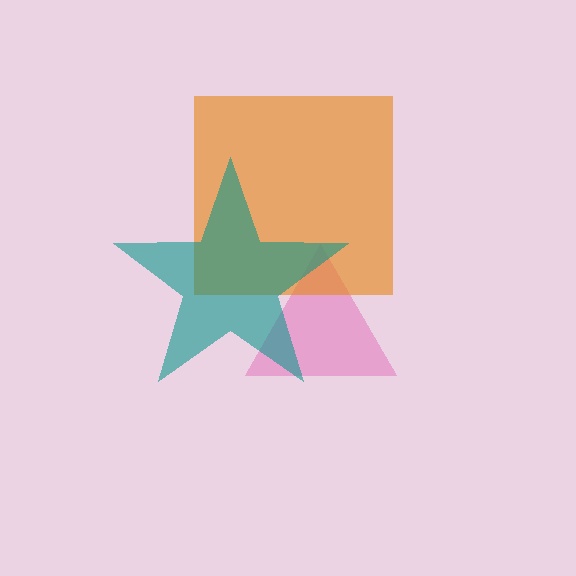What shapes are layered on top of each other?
The layered shapes are: a pink triangle, an orange square, a teal star.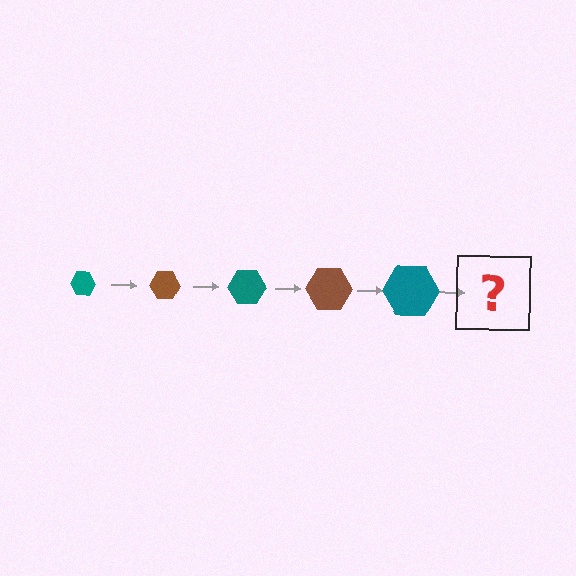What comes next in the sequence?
The next element should be a brown hexagon, larger than the previous one.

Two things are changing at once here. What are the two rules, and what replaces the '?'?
The two rules are that the hexagon grows larger each step and the color cycles through teal and brown. The '?' should be a brown hexagon, larger than the previous one.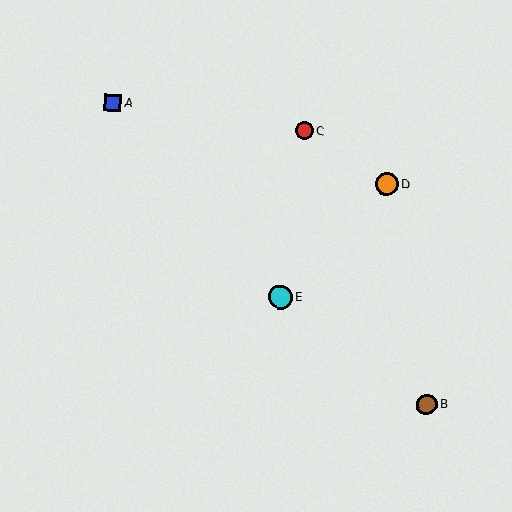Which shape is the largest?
The cyan circle (labeled E) is the largest.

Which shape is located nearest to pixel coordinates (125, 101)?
The blue square (labeled A) at (113, 103) is nearest to that location.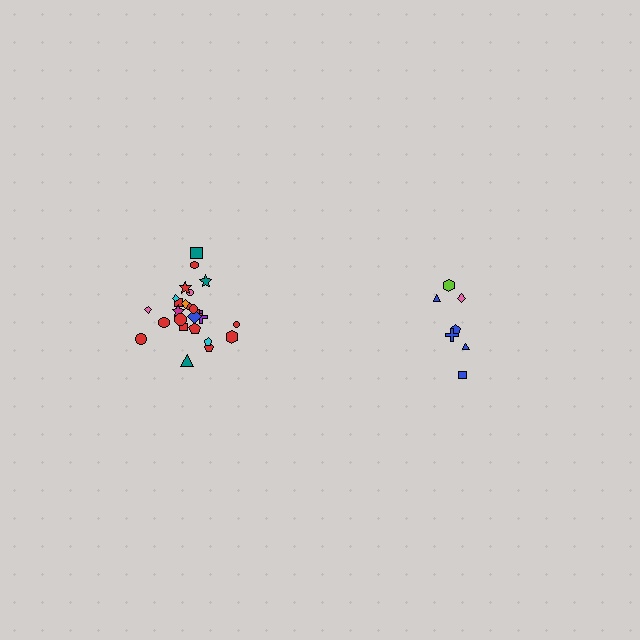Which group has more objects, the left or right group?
The left group.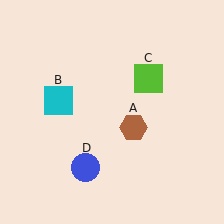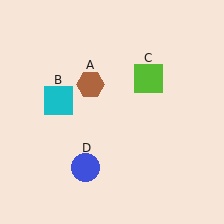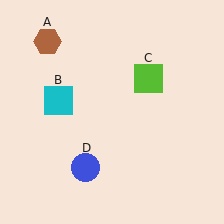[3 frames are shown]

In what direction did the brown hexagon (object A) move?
The brown hexagon (object A) moved up and to the left.